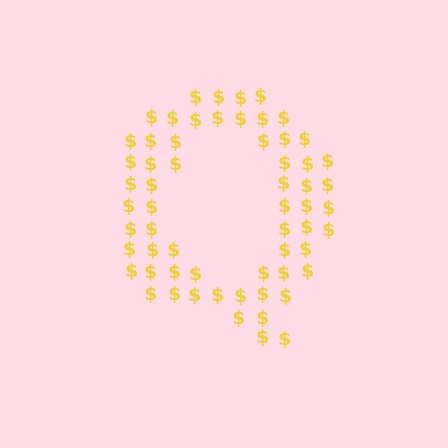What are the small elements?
The small elements are dollar signs.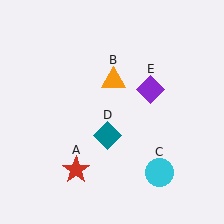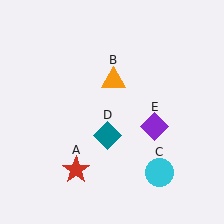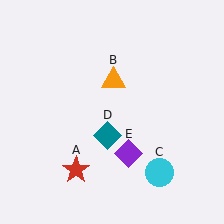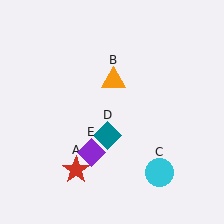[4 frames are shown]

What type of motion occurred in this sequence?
The purple diamond (object E) rotated clockwise around the center of the scene.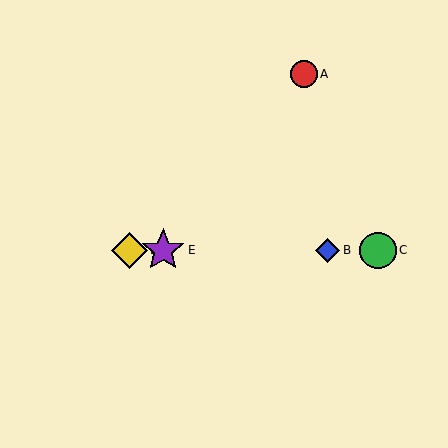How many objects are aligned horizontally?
4 objects (B, C, D, E) are aligned horizontally.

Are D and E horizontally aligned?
Yes, both are at y≈250.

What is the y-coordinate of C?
Object C is at y≈250.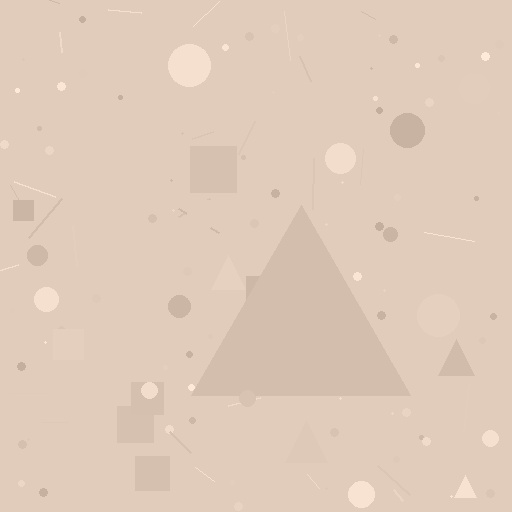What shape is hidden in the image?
A triangle is hidden in the image.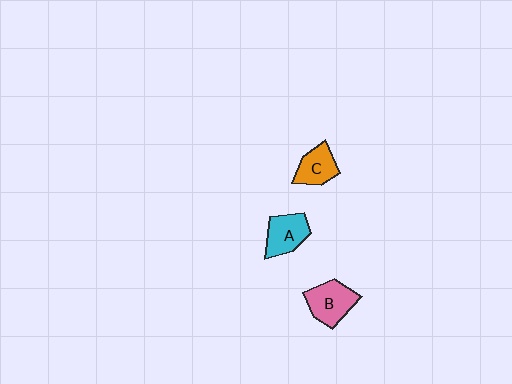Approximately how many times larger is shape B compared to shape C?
Approximately 1.3 times.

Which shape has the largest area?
Shape B (pink).